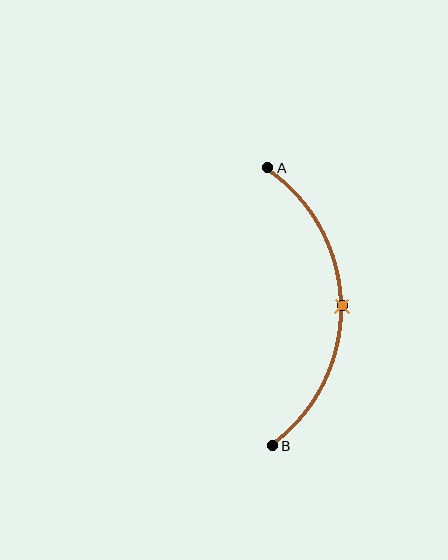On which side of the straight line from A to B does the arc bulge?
The arc bulges to the right of the straight line connecting A and B.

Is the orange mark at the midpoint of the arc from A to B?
Yes. The orange mark lies on the arc at equal arc-length from both A and B — it is the arc midpoint.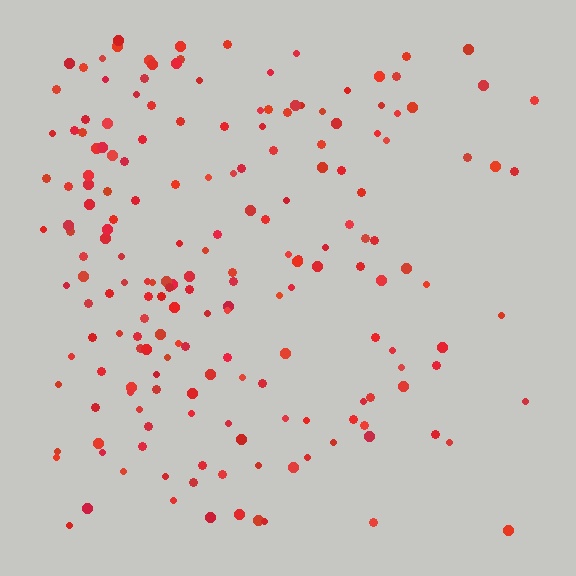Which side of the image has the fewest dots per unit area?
The right.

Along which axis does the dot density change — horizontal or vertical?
Horizontal.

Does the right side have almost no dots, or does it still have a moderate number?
Still a moderate number, just noticeably fewer than the left.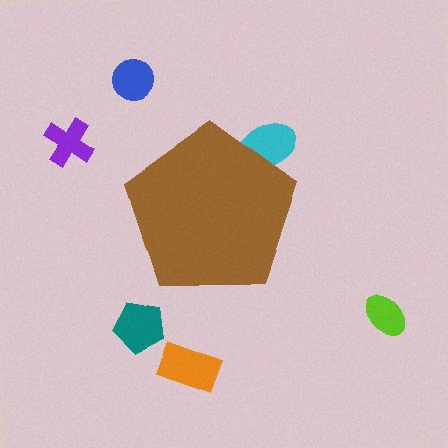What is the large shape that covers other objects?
A brown pentagon.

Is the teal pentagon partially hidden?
No, the teal pentagon is fully visible.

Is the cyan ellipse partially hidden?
Yes, the cyan ellipse is partially hidden behind the brown pentagon.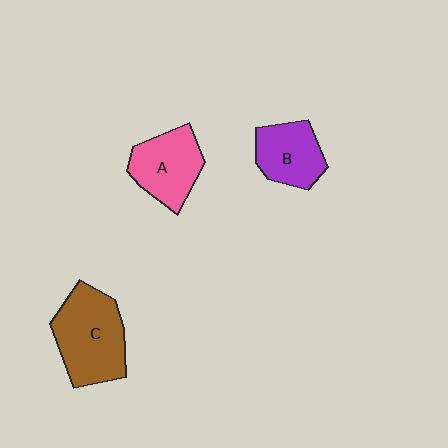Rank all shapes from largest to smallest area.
From largest to smallest: C (brown), A (pink), B (purple).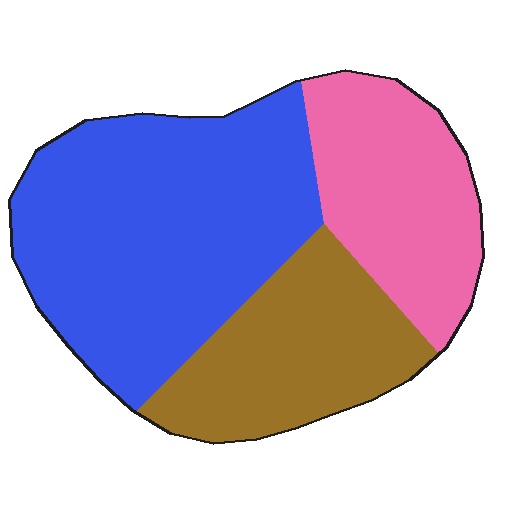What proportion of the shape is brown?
Brown takes up between a quarter and a half of the shape.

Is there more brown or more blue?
Blue.